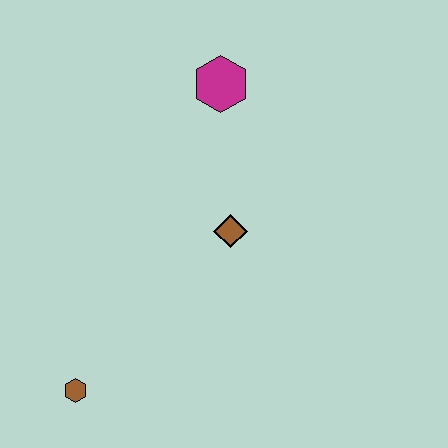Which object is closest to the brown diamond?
The magenta hexagon is closest to the brown diamond.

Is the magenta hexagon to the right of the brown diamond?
No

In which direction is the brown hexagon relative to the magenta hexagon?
The brown hexagon is below the magenta hexagon.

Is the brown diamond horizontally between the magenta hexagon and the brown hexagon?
No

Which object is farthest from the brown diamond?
The brown hexagon is farthest from the brown diamond.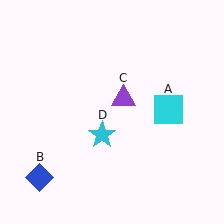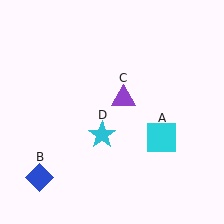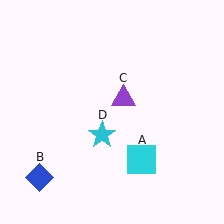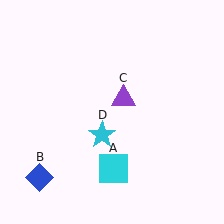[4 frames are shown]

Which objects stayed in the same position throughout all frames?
Blue diamond (object B) and purple triangle (object C) and cyan star (object D) remained stationary.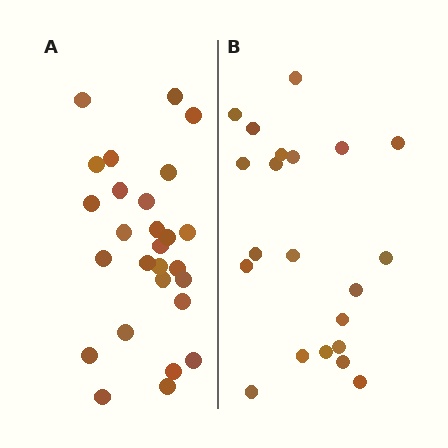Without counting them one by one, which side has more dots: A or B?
Region A (the left region) has more dots.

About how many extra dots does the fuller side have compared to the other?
Region A has about 6 more dots than region B.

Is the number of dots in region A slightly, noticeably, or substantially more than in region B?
Region A has noticeably more, but not dramatically so. The ratio is roughly 1.3 to 1.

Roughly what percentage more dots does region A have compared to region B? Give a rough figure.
About 30% more.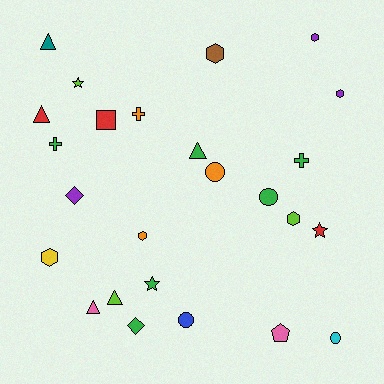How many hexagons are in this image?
There are 6 hexagons.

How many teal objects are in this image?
There is 1 teal object.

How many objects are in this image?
There are 25 objects.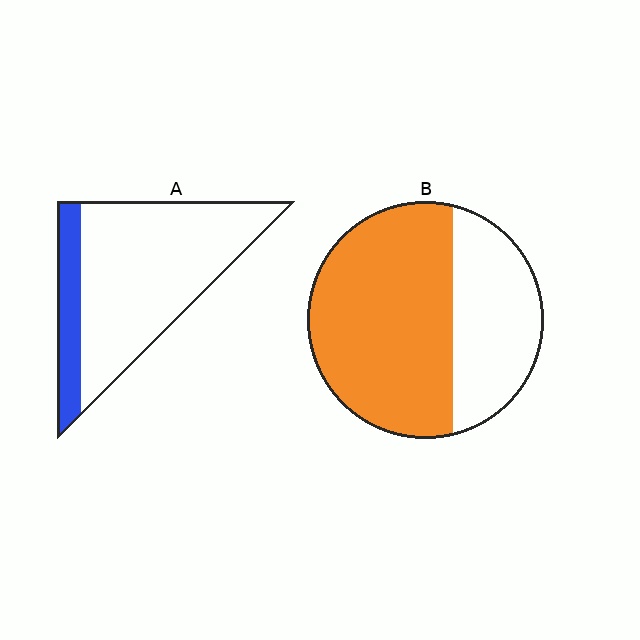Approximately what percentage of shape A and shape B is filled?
A is approximately 20% and B is approximately 65%.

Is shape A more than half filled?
No.